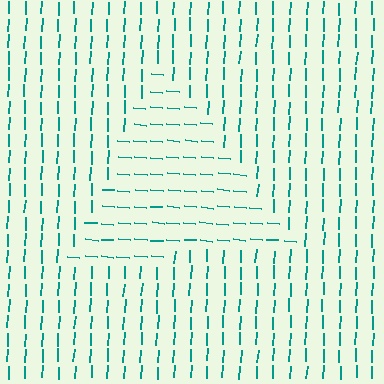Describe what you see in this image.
The image is filled with small teal line segments. A triangle region in the image has lines oriented differently from the surrounding lines, creating a visible texture boundary.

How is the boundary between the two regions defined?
The boundary is defined purely by a change in line orientation (approximately 88 degrees difference). All lines are the same color and thickness.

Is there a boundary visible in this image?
Yes, there is a texture boundary formed by a change in line orientation.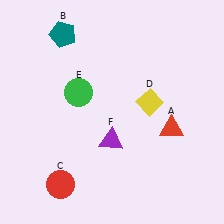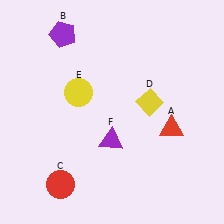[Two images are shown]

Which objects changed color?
B changed from teal to purple. E changed from green to yellow.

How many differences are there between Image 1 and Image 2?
There are 2 differences between the two images.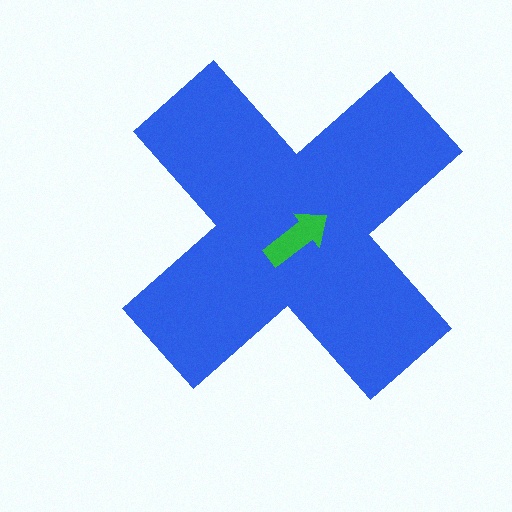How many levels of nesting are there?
2.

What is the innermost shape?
The green arrow.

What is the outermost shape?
The blue cross.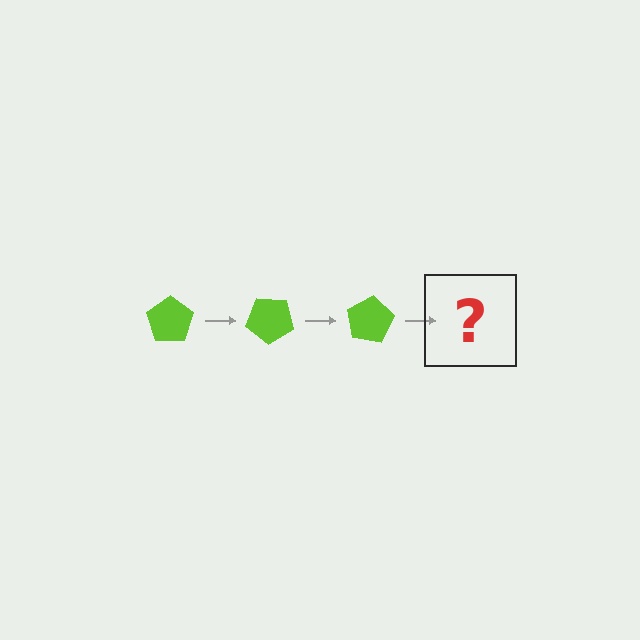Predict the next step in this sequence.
The next step is a lime pentagon rotated 120 degrees.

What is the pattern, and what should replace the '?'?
The pattern is that the pentagon rotates 40 degrees each step. The '?' should be a lime pentagon rotated 120 degrees.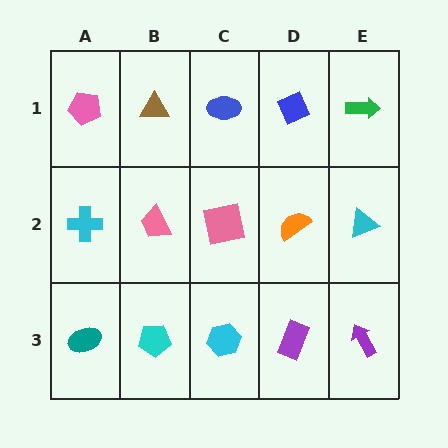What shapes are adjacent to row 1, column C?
A pink square (row 2, column C), a brown triangle (row 1, column B), a blue diamond (row 1, column D).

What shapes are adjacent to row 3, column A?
A cyan cross (row 2, column A), a cyan pentagon (row 3, column B).